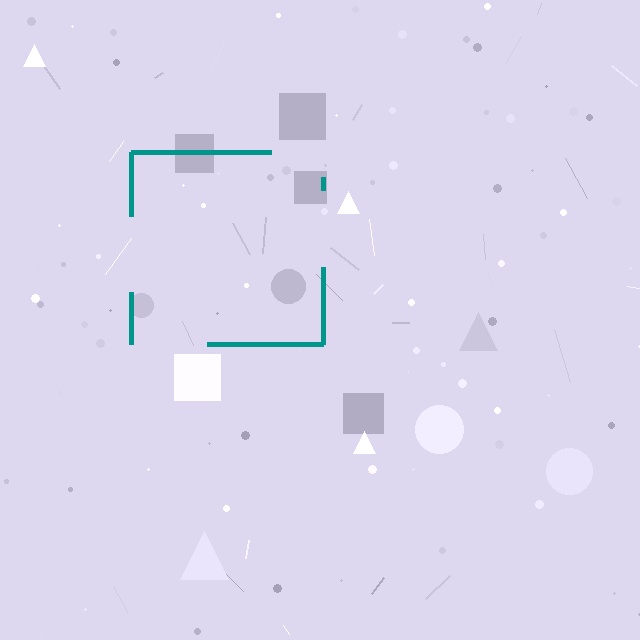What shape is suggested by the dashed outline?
The dashed outline suggests a square.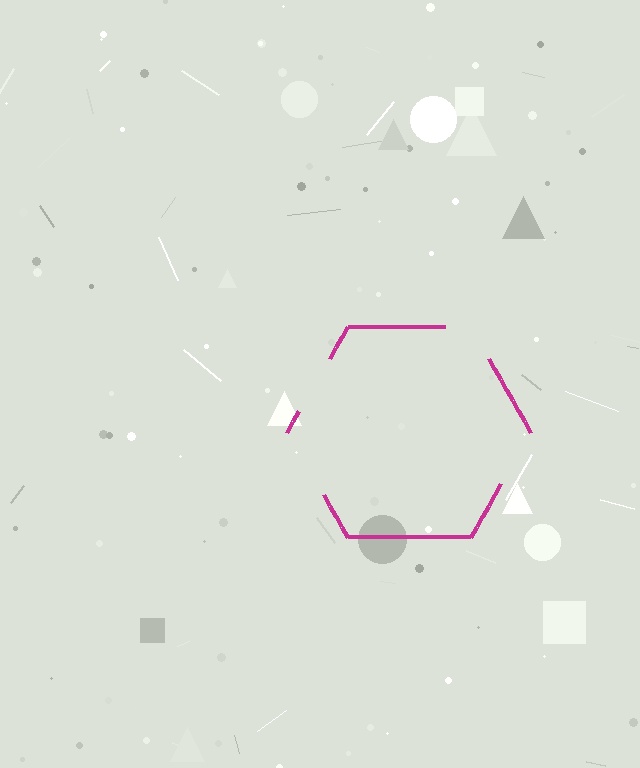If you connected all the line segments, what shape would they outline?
They would outline a hexagon.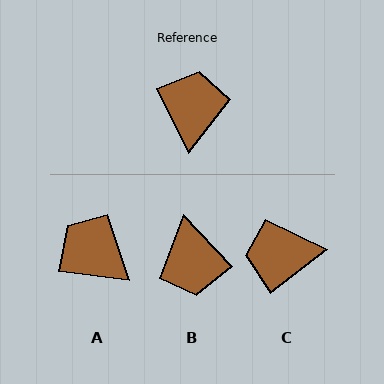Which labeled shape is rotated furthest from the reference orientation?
B, about 163 degrees away.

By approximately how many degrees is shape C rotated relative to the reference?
Approximately 102 degrees counter-clockwise.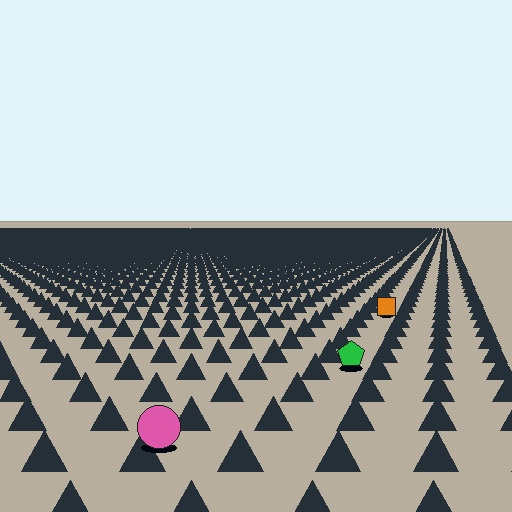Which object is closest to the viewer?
The pink circle is closest. The texture marks near it are larger and more spread out.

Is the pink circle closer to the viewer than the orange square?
Yes. The pink circle is closer — you can tell from the texture gradient: the ground texture is coarser near it.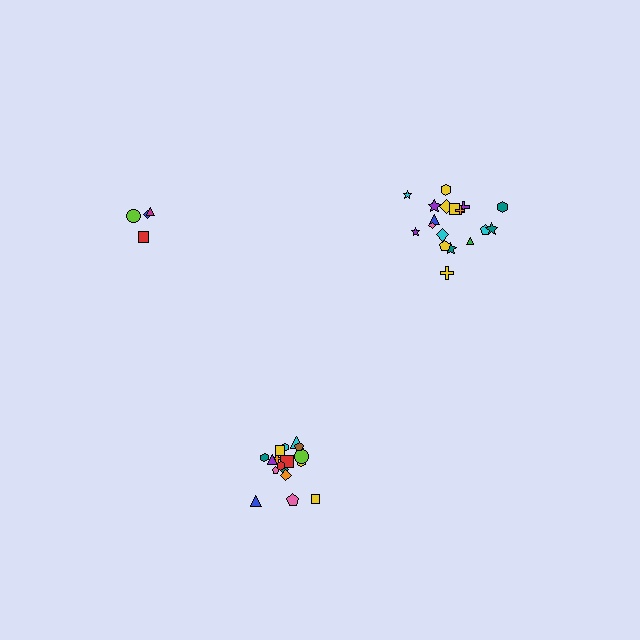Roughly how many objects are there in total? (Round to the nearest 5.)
Roughly 40 objects in total.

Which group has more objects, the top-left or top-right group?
The top-right group.